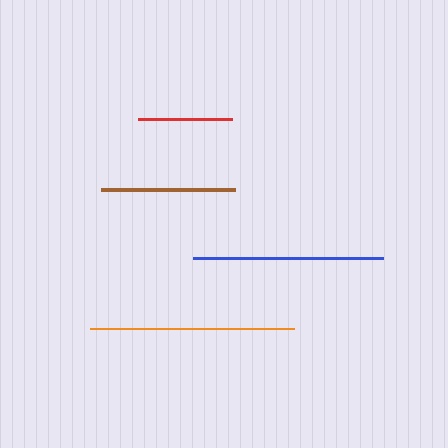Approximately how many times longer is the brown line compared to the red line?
The brown line is approximately 1.4 times the length of the red line.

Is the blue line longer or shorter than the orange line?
The orange line is longer than the blue line.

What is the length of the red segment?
The red segment is approximately 93 pixels long.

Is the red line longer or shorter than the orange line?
The orange line is longer than the red line.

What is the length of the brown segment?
The brown segment is approximately 133 pixels long.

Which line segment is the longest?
The orange line is the longest at approximately 203 pixels.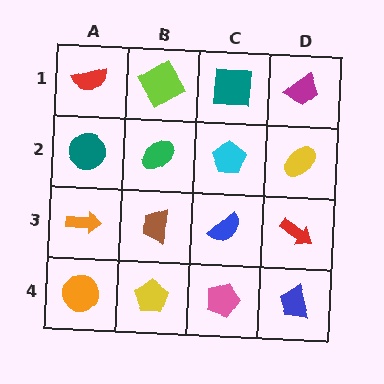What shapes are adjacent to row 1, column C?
A cyan pentagon (row 2, column C), a lime diamond (row 1, column B), a magenta trapezoid (row 1, column D).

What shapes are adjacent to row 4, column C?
A blue semicircle (row 3, column C), a yellow pentagon (row 4, column B), a blue trapezoid (row 4, column D).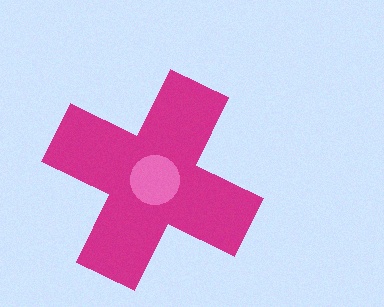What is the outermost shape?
The magenta cross.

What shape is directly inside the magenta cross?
The pink circle.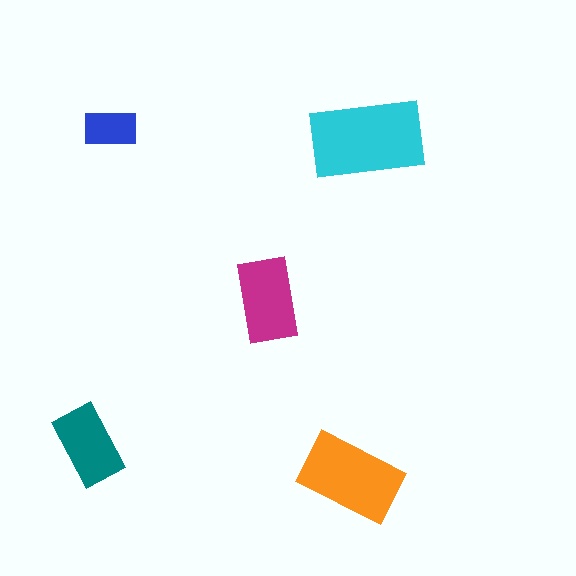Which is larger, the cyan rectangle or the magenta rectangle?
The cyan one.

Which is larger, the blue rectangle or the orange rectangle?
The orange one.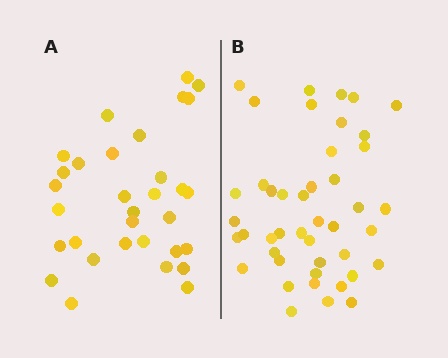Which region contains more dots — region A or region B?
Region B (the right region) has more dots.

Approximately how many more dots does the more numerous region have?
Region B has roughly 12 or so more dots than region A.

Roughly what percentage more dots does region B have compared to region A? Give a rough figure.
About 40% more.